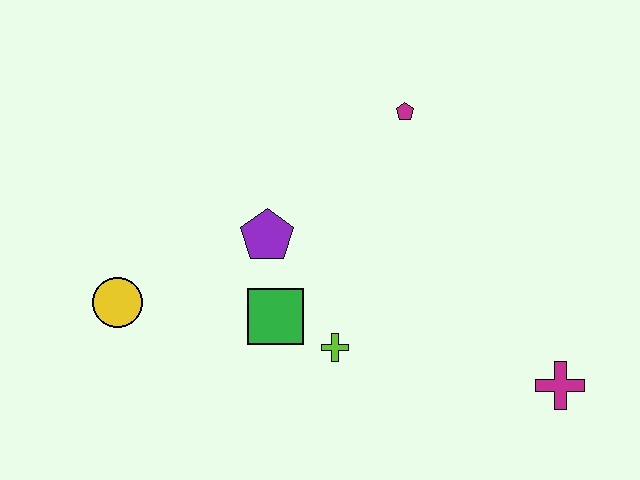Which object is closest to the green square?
The lime cross is closest to the green square.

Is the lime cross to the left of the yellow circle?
No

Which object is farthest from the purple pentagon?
The magenta cross is farthest from the purple pentagon.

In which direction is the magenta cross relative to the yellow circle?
The magenta cross is to the right of the yellow circle.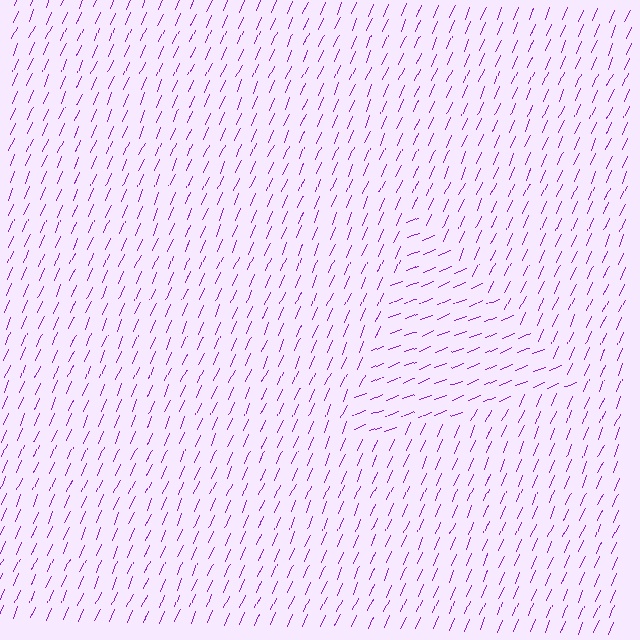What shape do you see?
I see a triangle.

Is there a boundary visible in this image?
Yes, there is a texture boundary formed by a change in line orientation.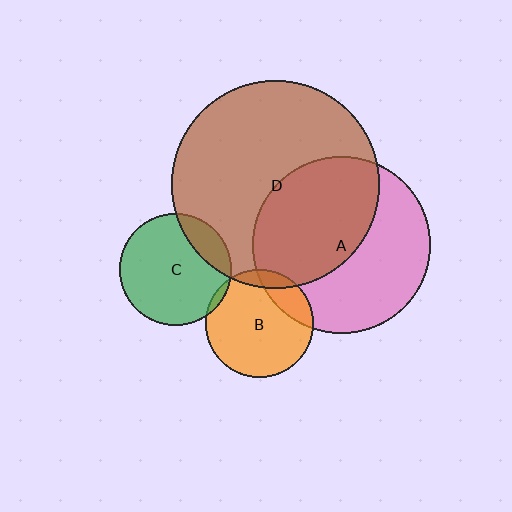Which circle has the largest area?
Circle D (brown).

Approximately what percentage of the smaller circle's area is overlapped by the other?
Approximately 50%.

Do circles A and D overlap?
Yes.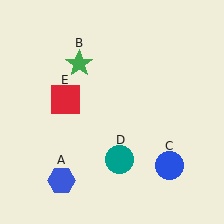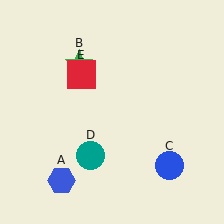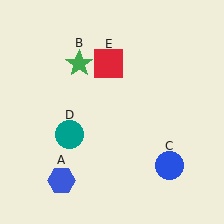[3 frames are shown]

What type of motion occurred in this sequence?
The teal circle (object D), red square (object E) rotated clockwise around the center of the scene.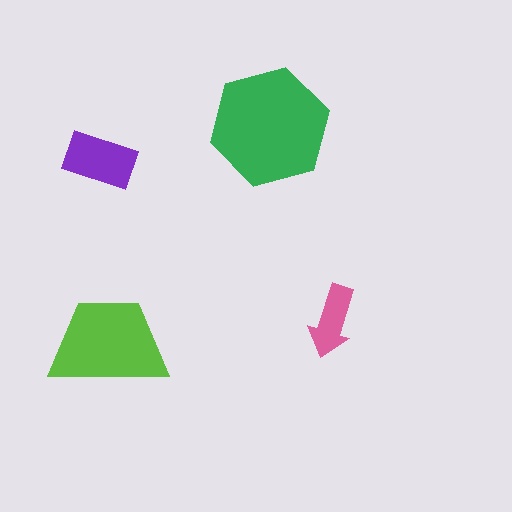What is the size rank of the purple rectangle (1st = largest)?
3rd.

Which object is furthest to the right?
The pink arrow is rightmost.